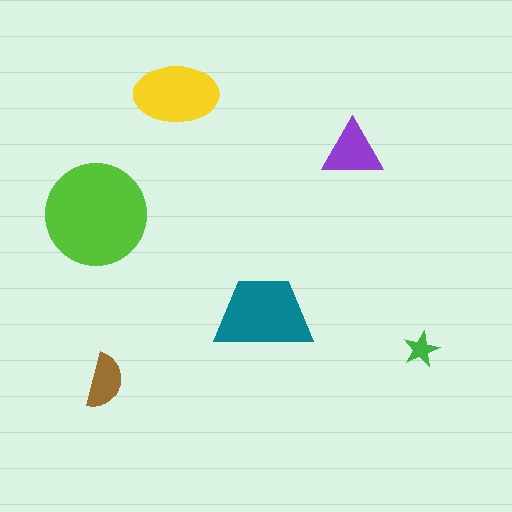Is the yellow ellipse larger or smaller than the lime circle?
Smaller.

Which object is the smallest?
The green star.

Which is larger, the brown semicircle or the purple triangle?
The purple triangle.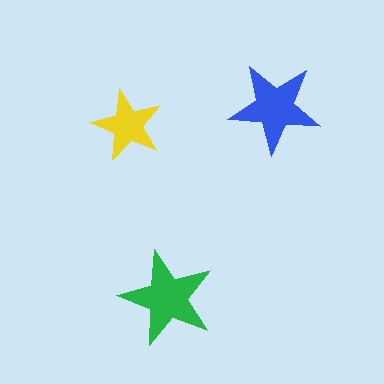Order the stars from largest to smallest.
the green one, the blue one, the yellow one.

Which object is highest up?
The blue star is topmost.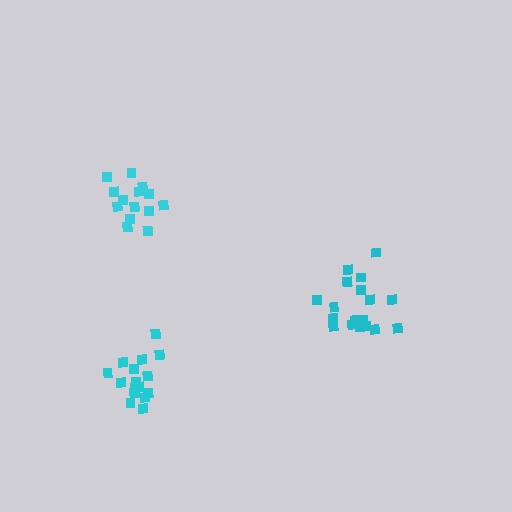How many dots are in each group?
Group 1: 16 dots, Group 2: 15 dots, Group 3: 18 dots (49 total).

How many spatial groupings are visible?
There are 3 spatial groupings.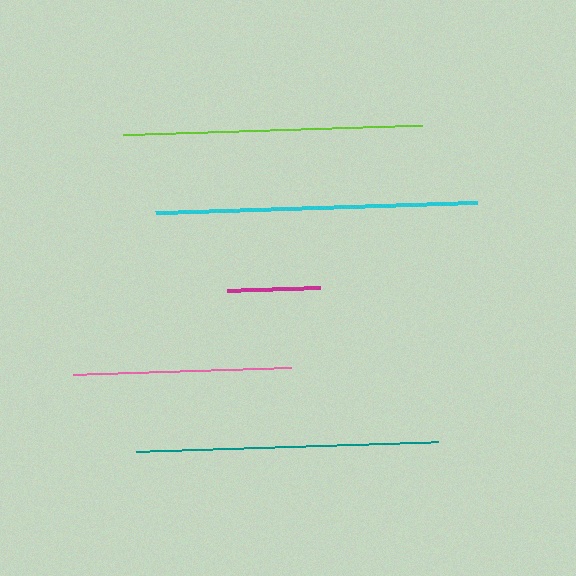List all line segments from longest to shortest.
From longest to shortest: cyan, teal, lime, pink, magenta.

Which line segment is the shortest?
The magenta line is the shortest at approximately 94 pixels.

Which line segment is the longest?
The cyan line is the longest at approximately 322 pixels.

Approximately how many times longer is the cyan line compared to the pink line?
The cyan line is approximately 1.5 times the length of the pink line.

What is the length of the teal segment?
The teal segment is approximately 302 pixels long.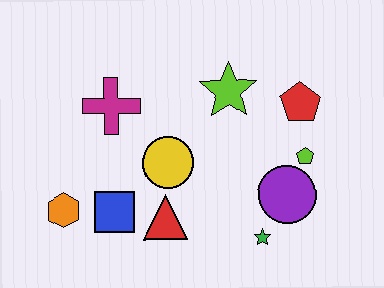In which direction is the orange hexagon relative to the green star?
The orange hexagon is to the left of the green star.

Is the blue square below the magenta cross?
Yes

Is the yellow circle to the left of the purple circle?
Yes